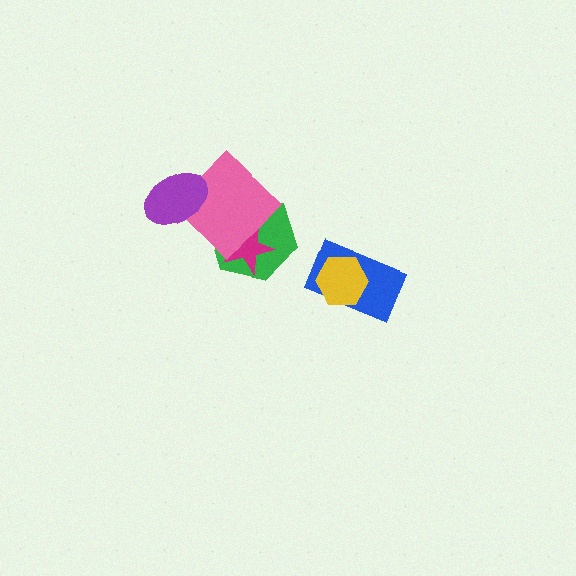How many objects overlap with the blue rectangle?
1 object overlaps with the blue rectangle.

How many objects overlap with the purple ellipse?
1 object overlaps with the purple ellipse.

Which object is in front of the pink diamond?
The purple ellipse is in front of the pink diamond.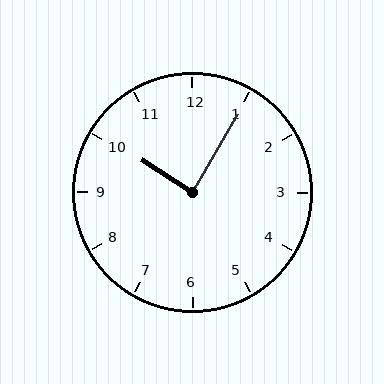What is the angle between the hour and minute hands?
Approximately 88 degrees.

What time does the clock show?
10:05.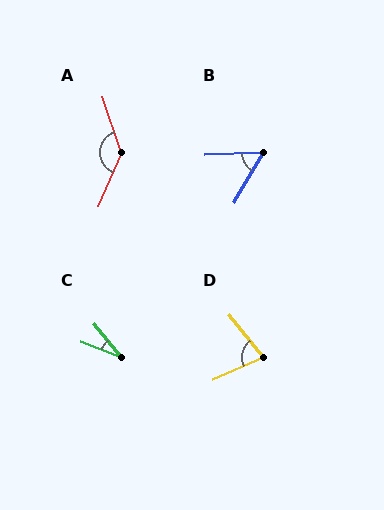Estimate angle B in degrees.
Approximately 57 degrees.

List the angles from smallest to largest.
C (30°), B (57°), D (76°), A (138°).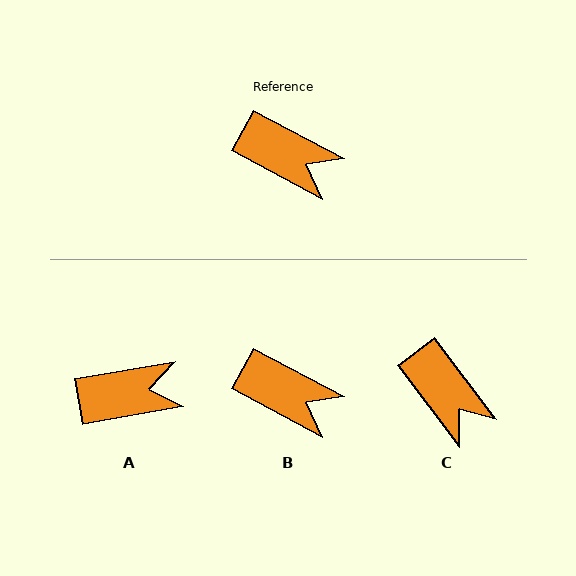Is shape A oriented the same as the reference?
No, it is off by about 38 degrees.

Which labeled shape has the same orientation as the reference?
B.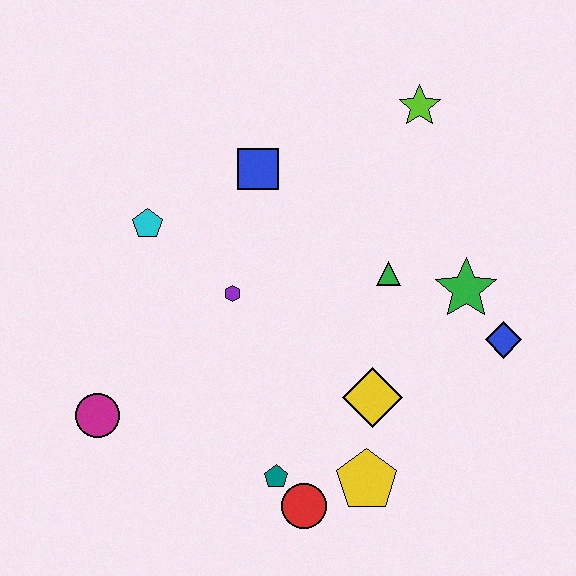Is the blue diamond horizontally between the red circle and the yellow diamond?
No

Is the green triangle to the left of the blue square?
No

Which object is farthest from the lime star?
The magenta circle is farthest from the lime star.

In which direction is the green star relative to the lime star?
The green star is below the lime star.